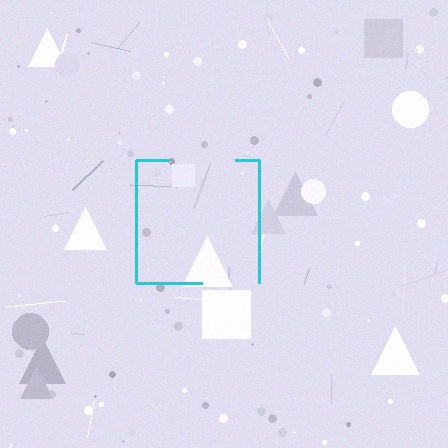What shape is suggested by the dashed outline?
The dashed outline suggests a square.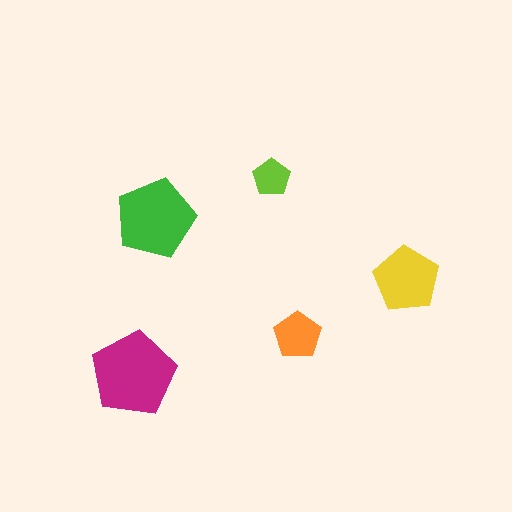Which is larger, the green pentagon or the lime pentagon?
The green one.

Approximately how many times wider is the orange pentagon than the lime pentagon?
About 1.5 times wider.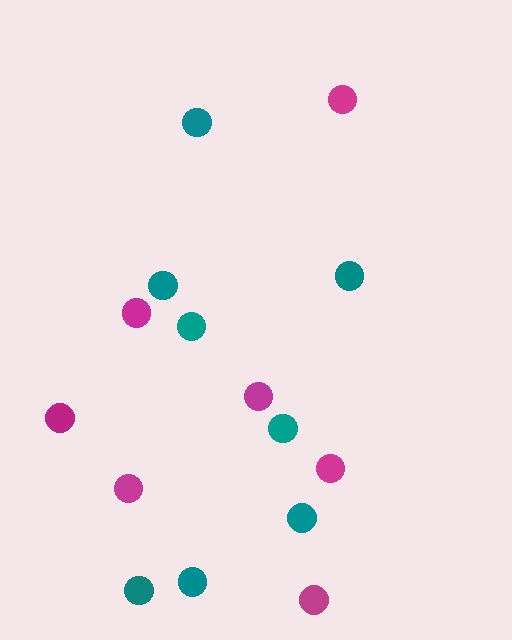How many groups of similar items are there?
There are 2 groups: one group of magenta circles (7) and one group of teal circles (8).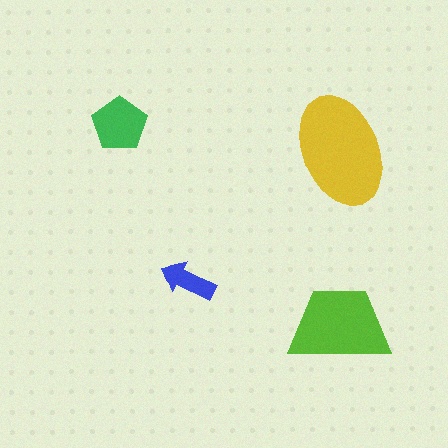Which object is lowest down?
The lime trapezoid is bottommost.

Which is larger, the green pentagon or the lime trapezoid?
The lime trapezoid.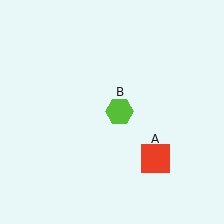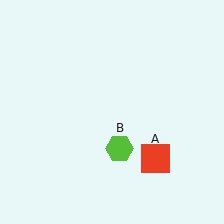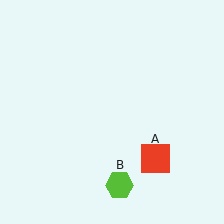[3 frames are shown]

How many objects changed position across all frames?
1 object changed position: lime hexagon (object B).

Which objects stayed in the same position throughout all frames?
Red square (object A) remained stationary.